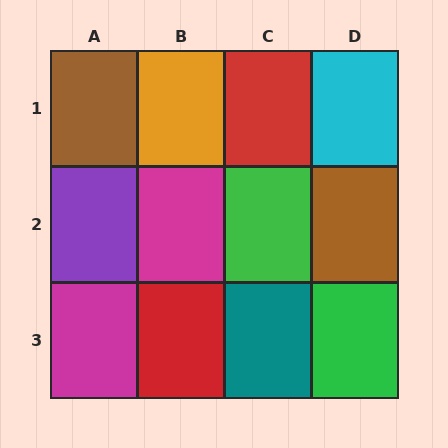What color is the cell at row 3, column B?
Red.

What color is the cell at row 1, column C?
Red.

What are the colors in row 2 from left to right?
Purple, magenta, green, brown.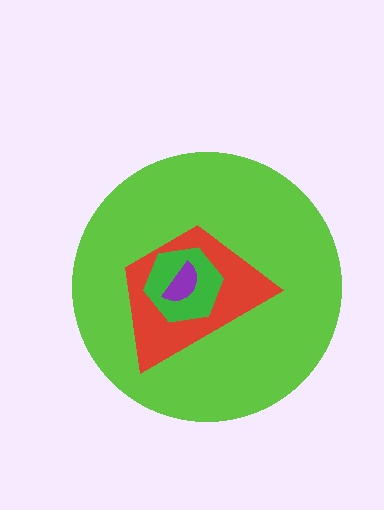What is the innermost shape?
The purple semicircle.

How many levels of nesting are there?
4.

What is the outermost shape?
The lime circle.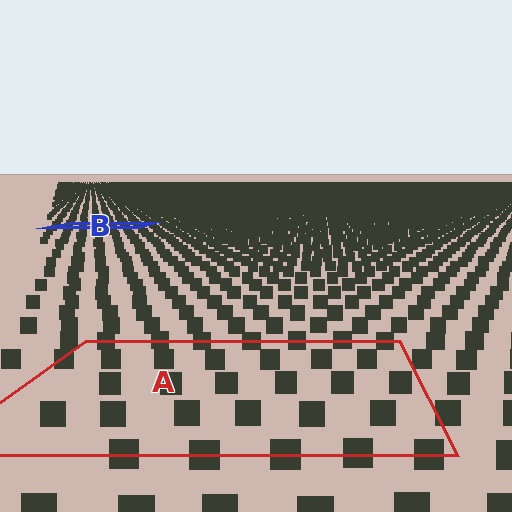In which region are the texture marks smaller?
The texture marks are smaller in region B, because it is farther away.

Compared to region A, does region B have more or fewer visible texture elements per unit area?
Region B has more texture elements per unit area — they are packed more densely because it is farther away.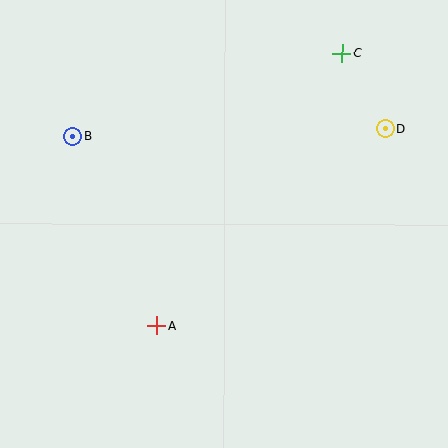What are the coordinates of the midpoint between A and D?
The midpoint between A and D is at (271, 227).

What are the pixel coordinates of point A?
Point A is at (156, 326).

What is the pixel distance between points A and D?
The distance between A and D is 302 pixels.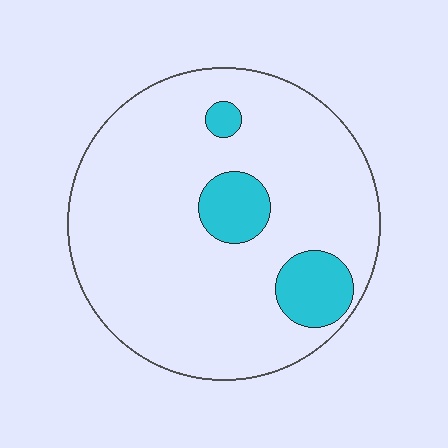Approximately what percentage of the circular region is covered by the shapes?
Approximately 15%.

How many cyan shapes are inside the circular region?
3.